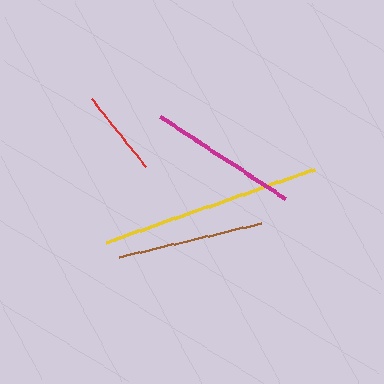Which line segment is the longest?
The yellow line is the longest at approximately 221 pixels.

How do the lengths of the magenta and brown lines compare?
The magenta and brown lines are approximately the same length.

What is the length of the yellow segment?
The yellow segment is approximately 221 pixels long.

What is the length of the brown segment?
The brown segment is approximately 146 pixels long.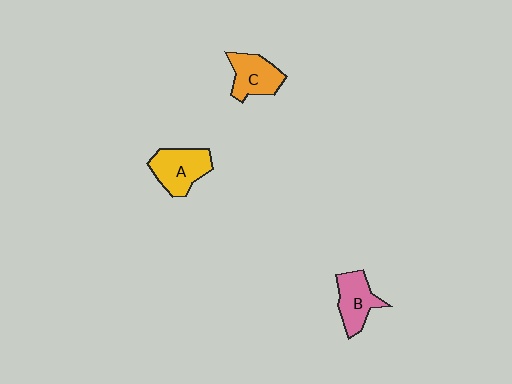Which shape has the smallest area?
Shape B (pink).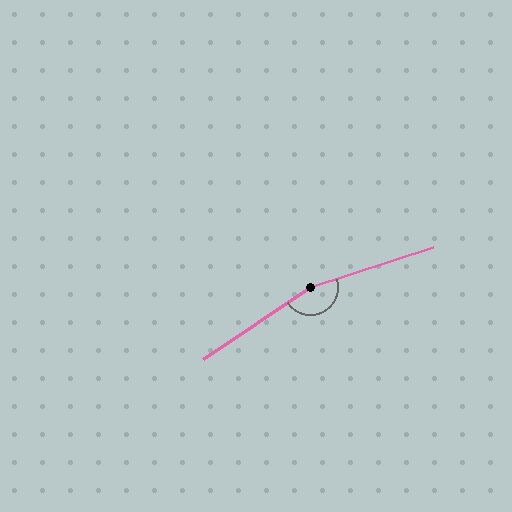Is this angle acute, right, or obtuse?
It is obtuse.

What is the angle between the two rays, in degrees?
Approximately 164 degrees.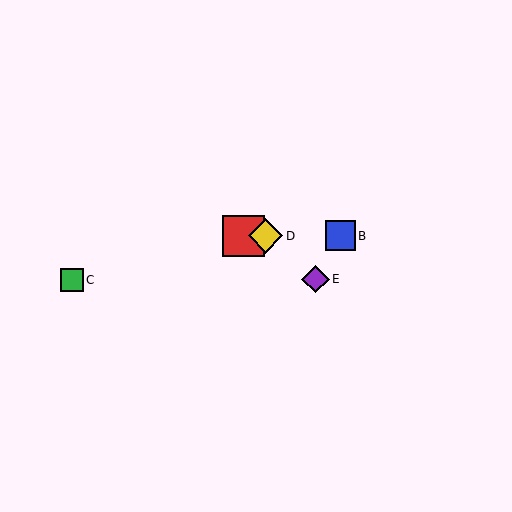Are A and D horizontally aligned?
Yes, both are at y≈236.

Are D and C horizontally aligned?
No, D is at y≈236 and C is at y≈280.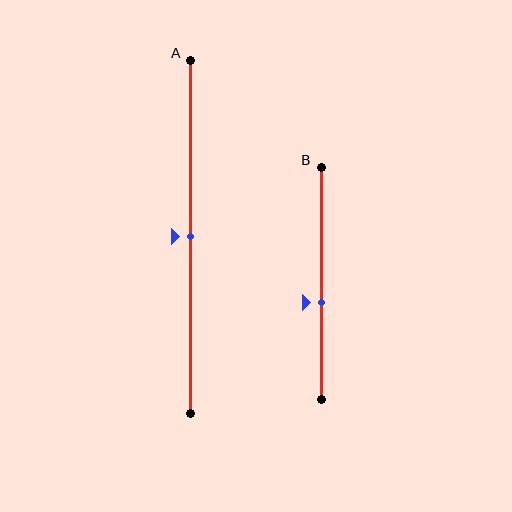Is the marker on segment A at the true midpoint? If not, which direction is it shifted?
Yes, the marker on segment A is at the true midpoint.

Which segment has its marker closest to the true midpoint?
Segment A has its marker closest to the true midpoint.